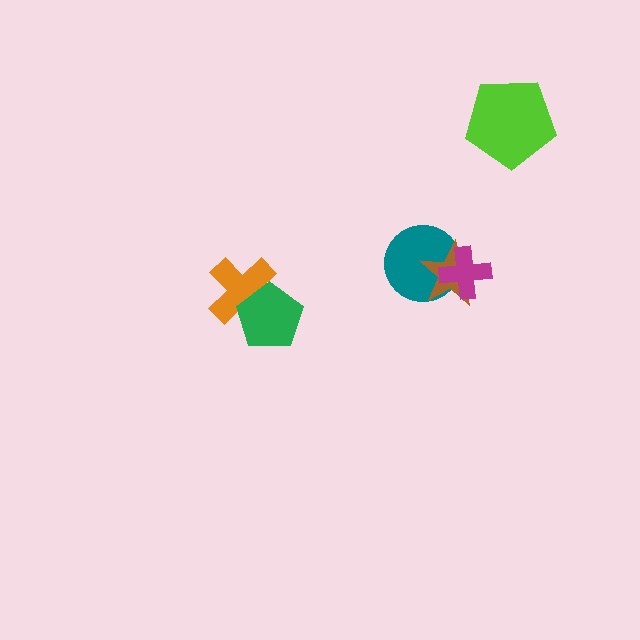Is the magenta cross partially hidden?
No, no other shape covers it.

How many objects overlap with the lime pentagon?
0 objects overlap with the lime pentagon.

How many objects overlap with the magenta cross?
2 objects overlap with the magenta cross.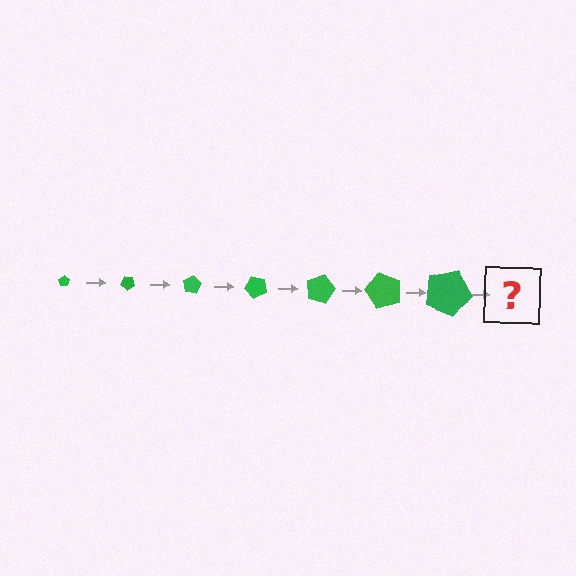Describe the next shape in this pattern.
It should be a pentagon, larger than the previous one and rotated 280 degrees from the start.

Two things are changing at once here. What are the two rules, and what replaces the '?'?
The two rules are that the pentagon grows larger each step and it rotates 40 degrees each step. The '?' should be a pentagon, larger than the previous one and rotated 280 degrees from the start.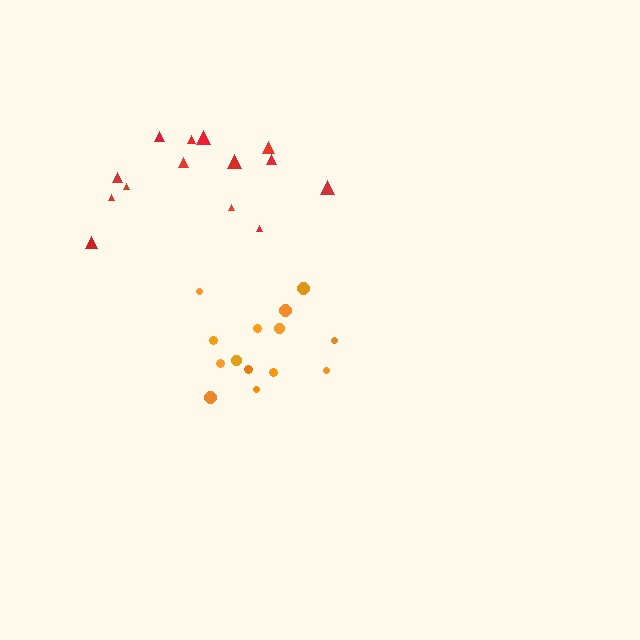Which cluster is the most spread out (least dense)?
Red.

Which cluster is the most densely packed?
Orange.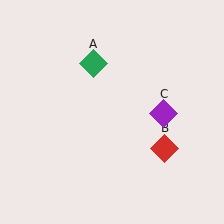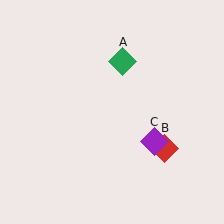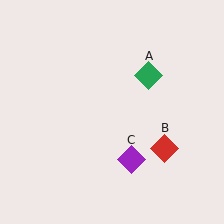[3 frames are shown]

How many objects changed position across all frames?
2 objects changed position: green diamond (object A), purple diamond (object C).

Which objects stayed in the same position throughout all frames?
Red diamond (object B) remained stationary.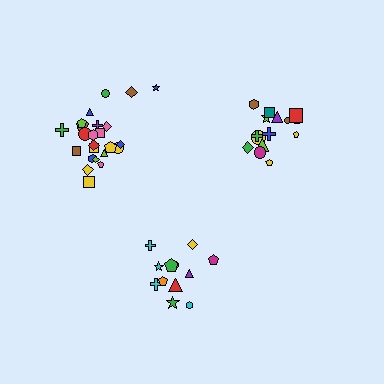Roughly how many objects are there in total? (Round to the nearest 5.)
Roughly 50 objects in total.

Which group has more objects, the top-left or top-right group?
The top-left group.